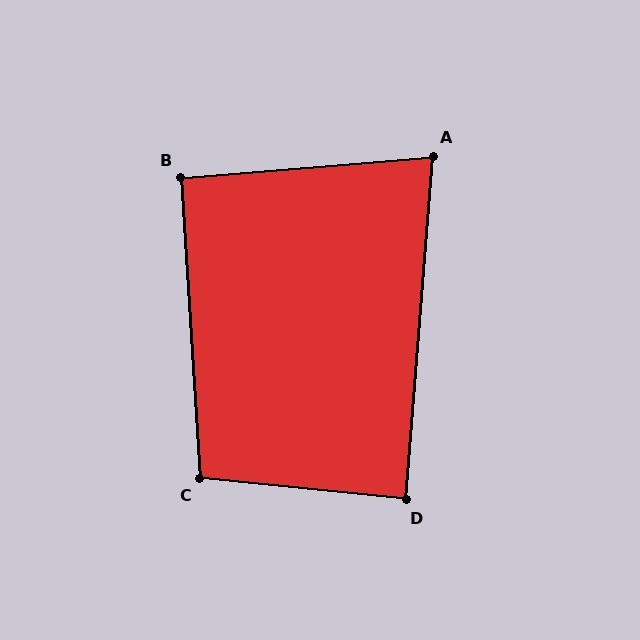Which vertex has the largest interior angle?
C, at approximately 99 degrees.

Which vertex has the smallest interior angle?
A, at approximately 81 degrees.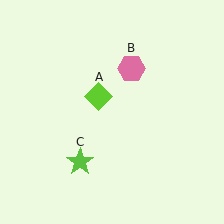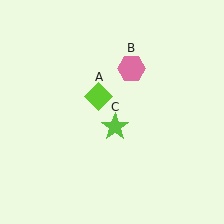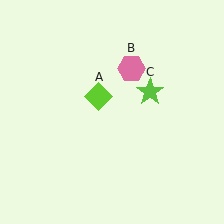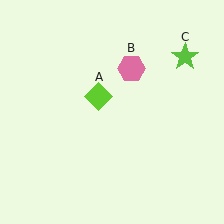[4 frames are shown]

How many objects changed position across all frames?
1 object changed position: lime star (object C).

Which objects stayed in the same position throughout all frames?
Lime diamond (object A) and pink hexagon (object B) remained stationary.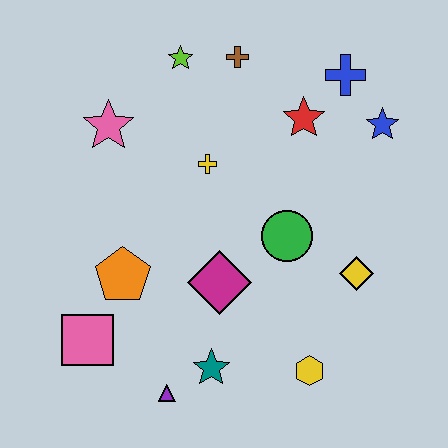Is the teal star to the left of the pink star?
No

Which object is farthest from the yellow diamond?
The pink star is farthest from the yellow diamond.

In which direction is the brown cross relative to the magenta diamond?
The brown cross is above the magenta diamond.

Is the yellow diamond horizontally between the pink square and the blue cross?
No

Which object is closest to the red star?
The blue cross is closest to the red star.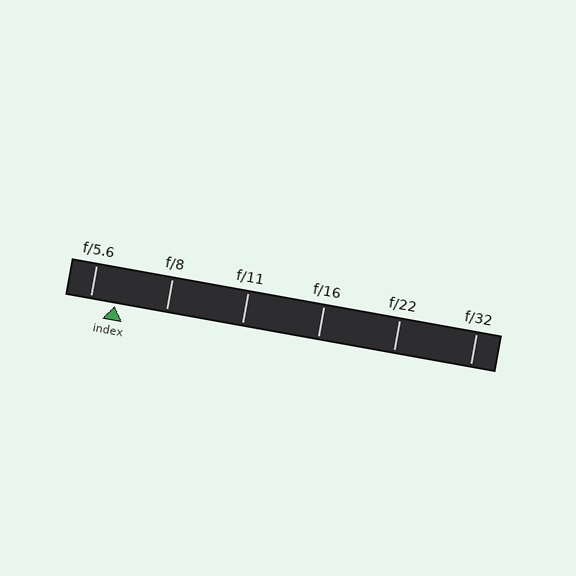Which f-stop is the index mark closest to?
The index mark is closest to f/5.6.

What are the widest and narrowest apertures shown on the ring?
The widest aperture shown is f/5.6 and the narrowest is f/32.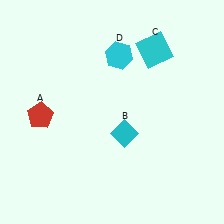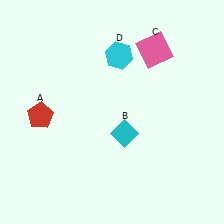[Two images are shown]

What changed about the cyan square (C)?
In Image 1, C is cyan. In Image 2, it changed to pink.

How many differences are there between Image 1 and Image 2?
There is 1 difference between the two images.